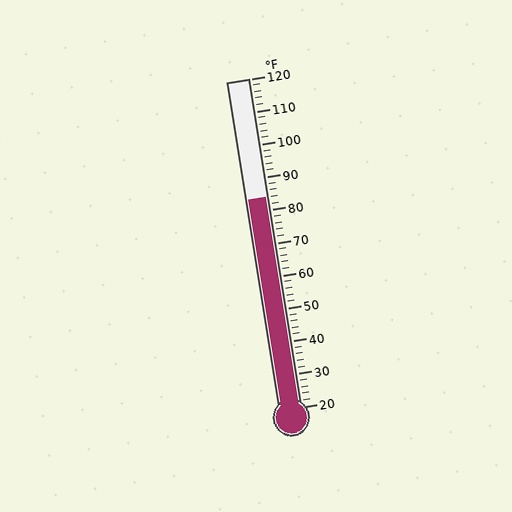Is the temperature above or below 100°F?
The temperature is below 100°F.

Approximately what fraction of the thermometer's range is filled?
The thermometer is filled to approximately 65% of its range.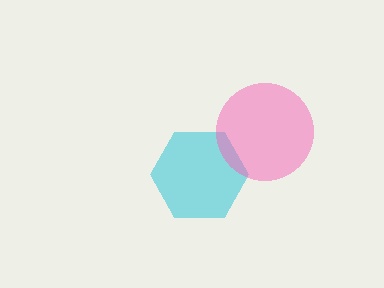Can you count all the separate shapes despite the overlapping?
Yes, there are 2 separate shapes.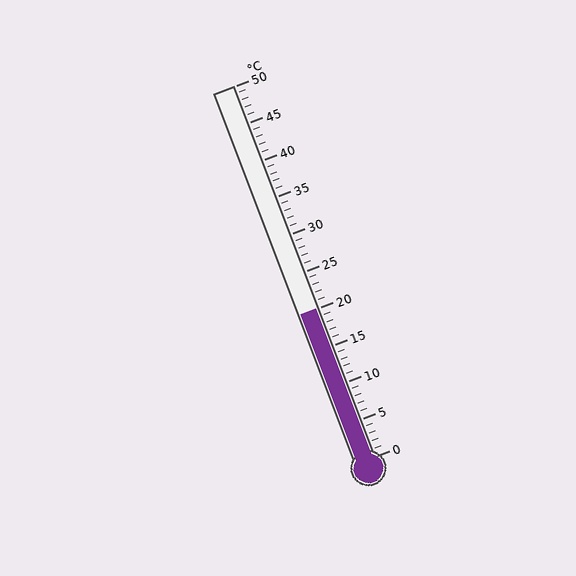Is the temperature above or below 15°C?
The temperature is above 15°C.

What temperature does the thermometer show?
The thermometer shows approximately 20°C.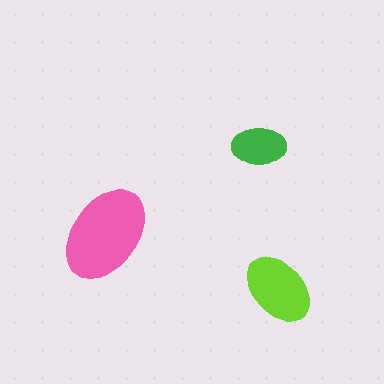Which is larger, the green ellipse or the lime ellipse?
The lime one.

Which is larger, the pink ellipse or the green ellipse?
The pink one.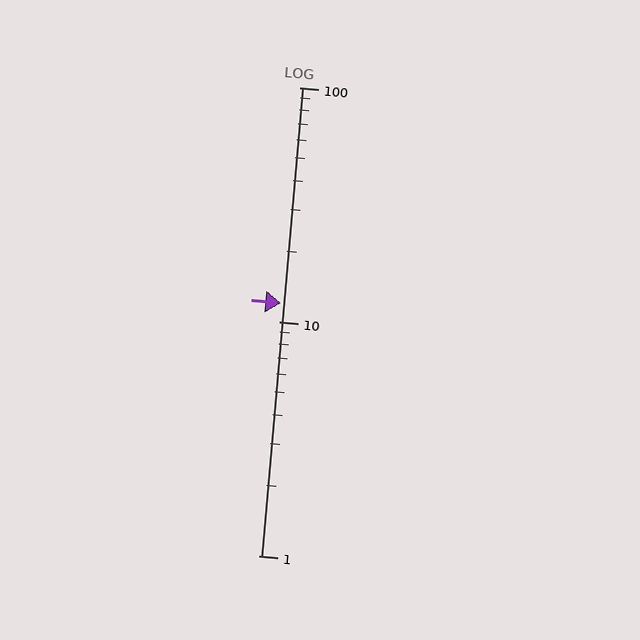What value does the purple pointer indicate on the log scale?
The pointer indicates approximately 12.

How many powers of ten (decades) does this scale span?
The scale spans 2 decades, from 1 to 100.